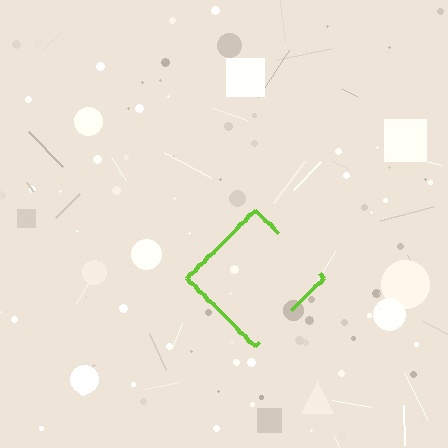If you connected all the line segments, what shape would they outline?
They would outline a diamond.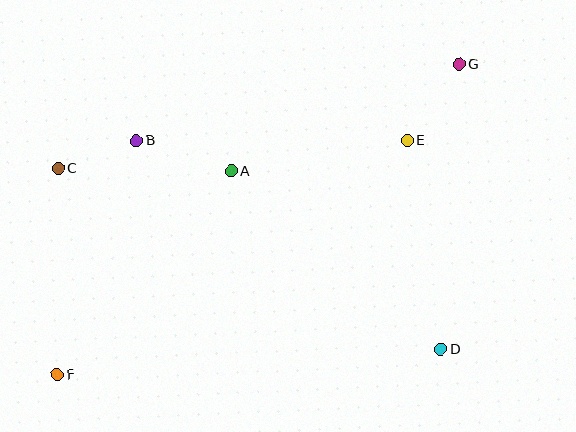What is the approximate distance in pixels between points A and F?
The distance between A and F is approximately 268 pixels.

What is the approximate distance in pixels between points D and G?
The distance between D and G is approximately 286 pixels.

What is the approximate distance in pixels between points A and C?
The distance between A and C is approximately 173 pixels.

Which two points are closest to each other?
Points B and C are closest to each other.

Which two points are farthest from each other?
Points F and G are farthest from each other.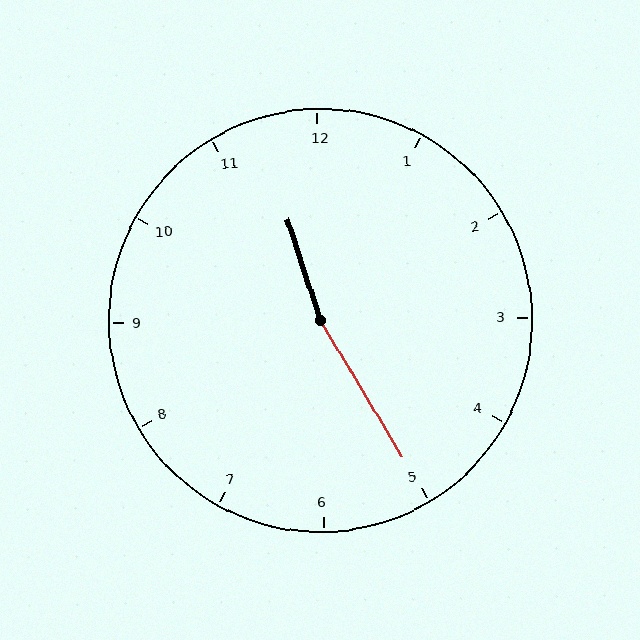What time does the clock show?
11:25.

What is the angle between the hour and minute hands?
Approximately 168 degrees.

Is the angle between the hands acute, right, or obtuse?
It is obtuse.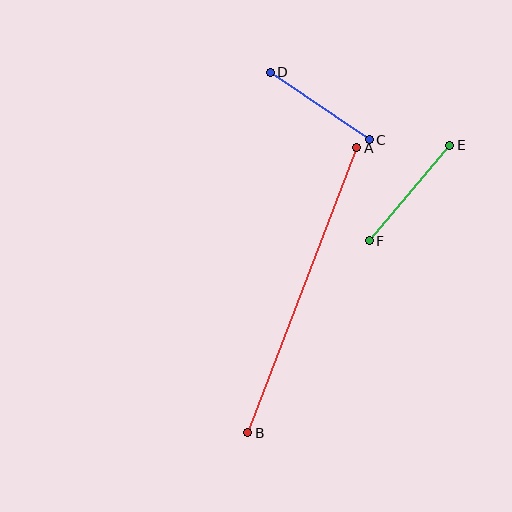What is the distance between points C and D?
The distance is approximately 120 pixels.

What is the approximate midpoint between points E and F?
The midpoint is at approximately (410, 193) pixels.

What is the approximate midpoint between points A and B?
The midpoint is at approximately (302, 290) pixels.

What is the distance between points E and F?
The distance is approximately 125 pixels.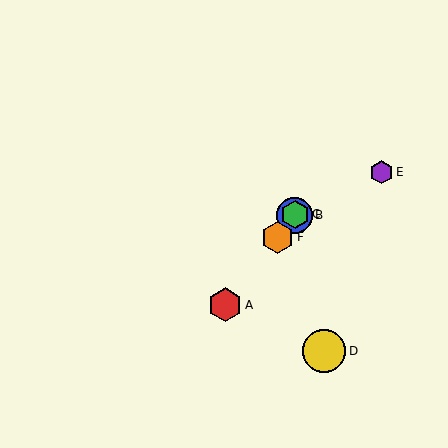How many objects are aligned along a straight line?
4 objects (A, B, C, F) are aligned along a straight line.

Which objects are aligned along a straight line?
Objects A, B, C, F are aligned along a straight line.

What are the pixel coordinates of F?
Object F is at (277, 237).